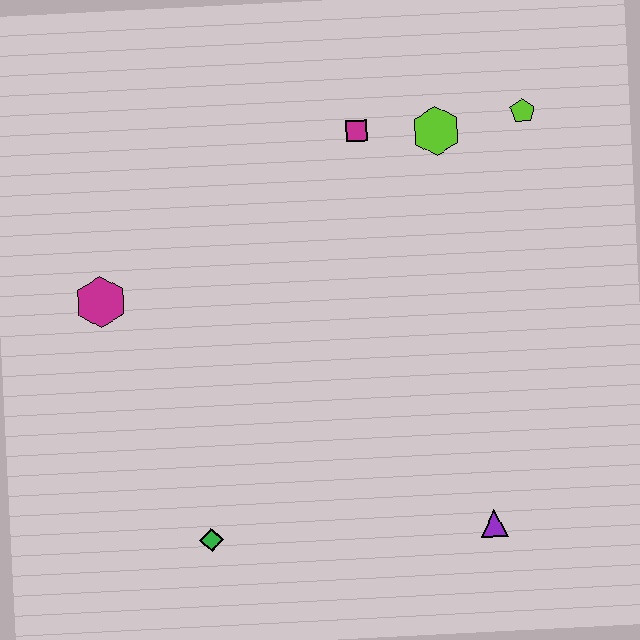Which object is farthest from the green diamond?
The lime pentagon is farthest from the green diamond.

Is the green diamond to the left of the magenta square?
Yes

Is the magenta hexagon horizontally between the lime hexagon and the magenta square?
No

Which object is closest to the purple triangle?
The green diamond is closest to the purple triangle.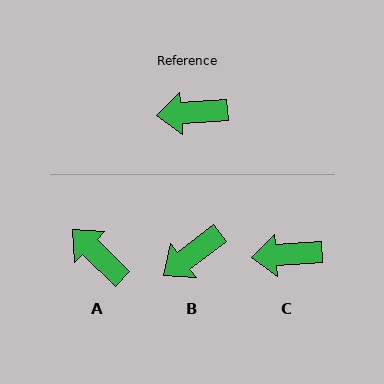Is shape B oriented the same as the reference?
No, it is off by about 33 degrees.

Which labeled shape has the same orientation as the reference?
C.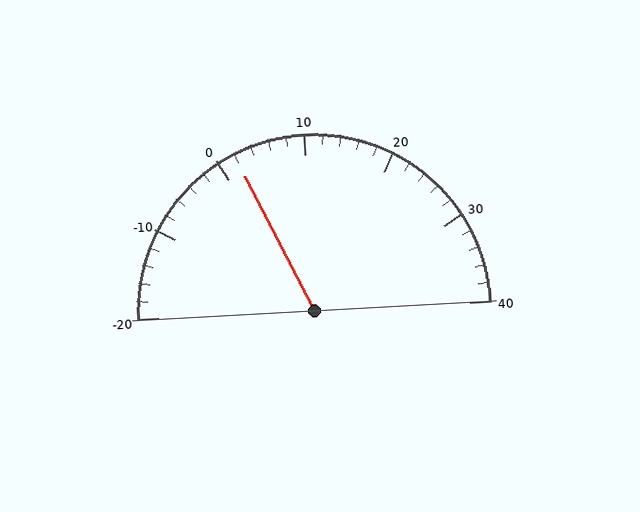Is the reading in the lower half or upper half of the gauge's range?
The reading is in the lower half of the range (-20 to 40).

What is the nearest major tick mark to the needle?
The nearest major tick mark is 0.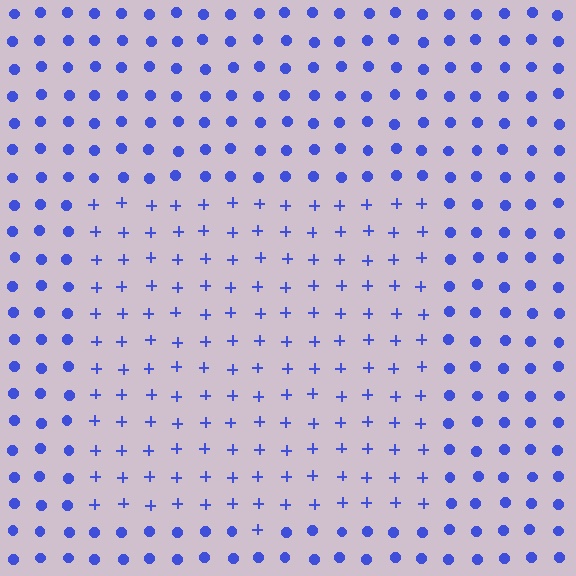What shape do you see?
I see a rectangle.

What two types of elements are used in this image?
The image uses plus signs inside the rectangle region and circles outside it.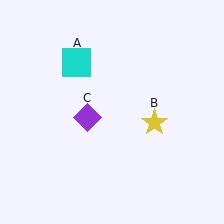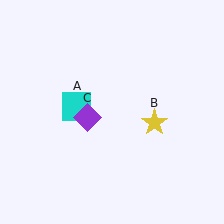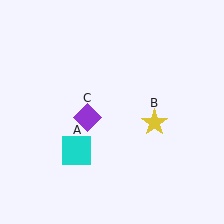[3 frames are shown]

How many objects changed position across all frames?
1 object changed position: cyan square (object A).